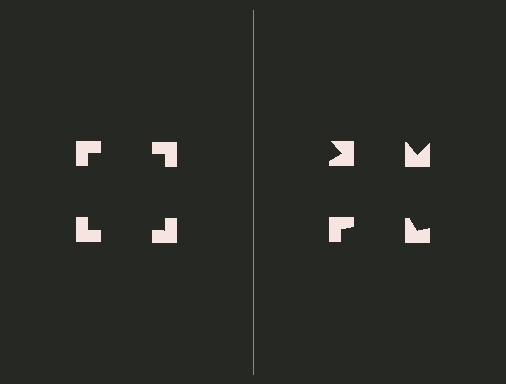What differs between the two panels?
The notched squares are positioned identically on both sides; only the wedge orientations differ. On the left they align to a square; on the right they are misaligned.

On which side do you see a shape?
An illusory square appears on the left side. On the right side the wedge cuts are rotated, so no coherent shape forms.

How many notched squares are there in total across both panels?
8 — 4 on each side.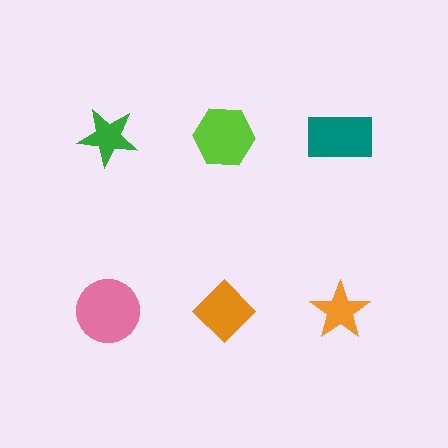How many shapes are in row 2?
3 shapes.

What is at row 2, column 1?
A pink circle.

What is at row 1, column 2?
A lime hexagon.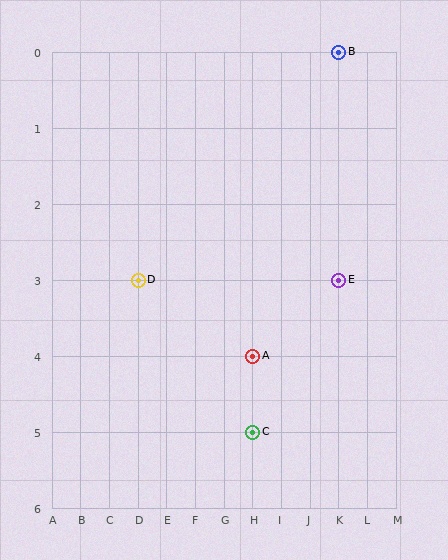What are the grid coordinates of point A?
Point A is at grid coordinates (H, 4).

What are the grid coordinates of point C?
Point C is at grid coordinates (H, 5).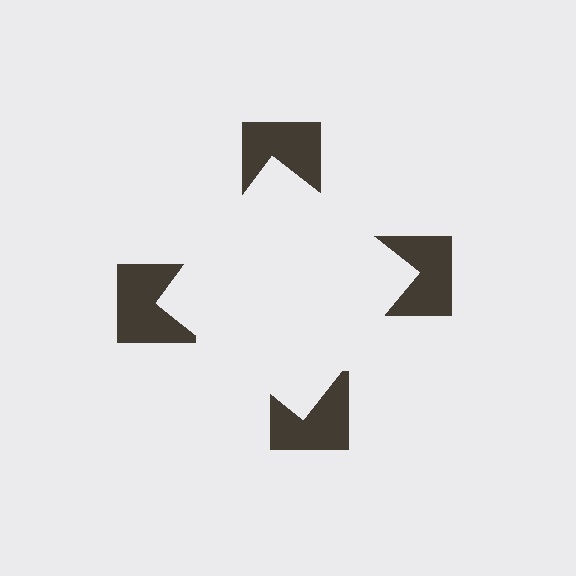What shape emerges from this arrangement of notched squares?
An illusory square — its edges are inferred from the aligned wedge cuts in the notched squares, not physically drawn.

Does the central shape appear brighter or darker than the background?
It typically appears slightly brighter than the background, even though no actual brightness change is drawn.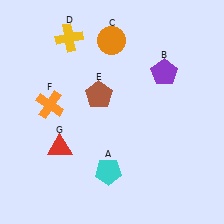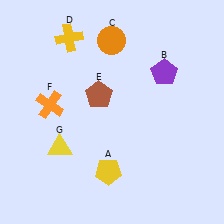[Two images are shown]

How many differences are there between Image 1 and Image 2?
There are 2 differences between the two images.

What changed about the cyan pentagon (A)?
In Image 1, A is cyan. In Image 2, it changed to yellow.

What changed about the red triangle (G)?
In Image 1, G is red. In Image 2, it changed to yellow.